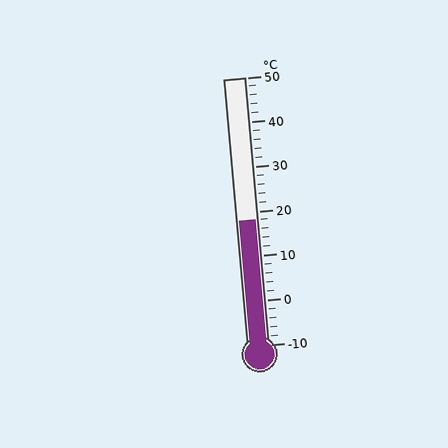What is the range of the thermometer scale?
The thermometer scale ranges from -10°C to 50°C.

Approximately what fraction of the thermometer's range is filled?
The thermometer is filled to approximately 45% of its range.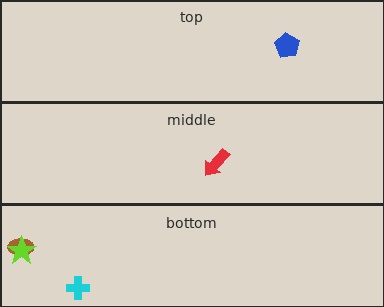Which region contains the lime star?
The bottom region.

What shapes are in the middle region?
The red arrow.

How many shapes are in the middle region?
1.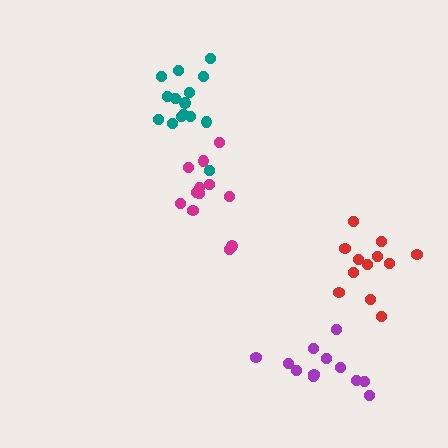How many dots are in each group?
Group 1: 12 dots, Group 2: 12 dots, Group 3: 15 dots, Group 4: 12 dots (51 total).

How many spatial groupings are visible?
There are 4 spatial groupings.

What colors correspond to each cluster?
The clusters are colored: magenta, purple, teal, red.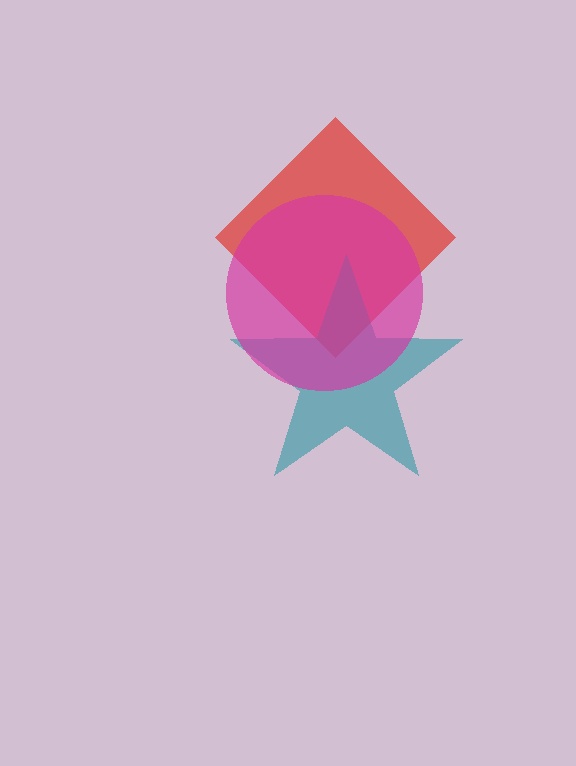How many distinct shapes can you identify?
There are 3 distinct shapes: a red diamond, a teal star, a magenta circle.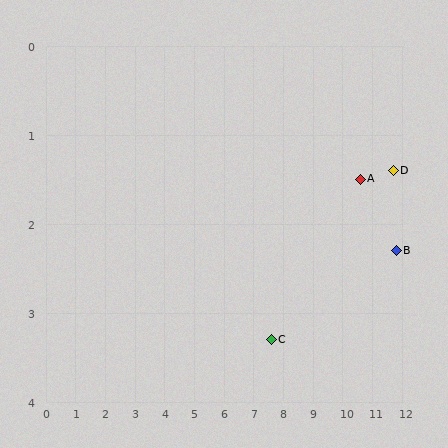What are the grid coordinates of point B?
Point B is at approximately (11.8, 2.3).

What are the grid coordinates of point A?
Point A is at approximately (10.6, 1.5).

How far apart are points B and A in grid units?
Points B and A are about 1.4 grid units apart.